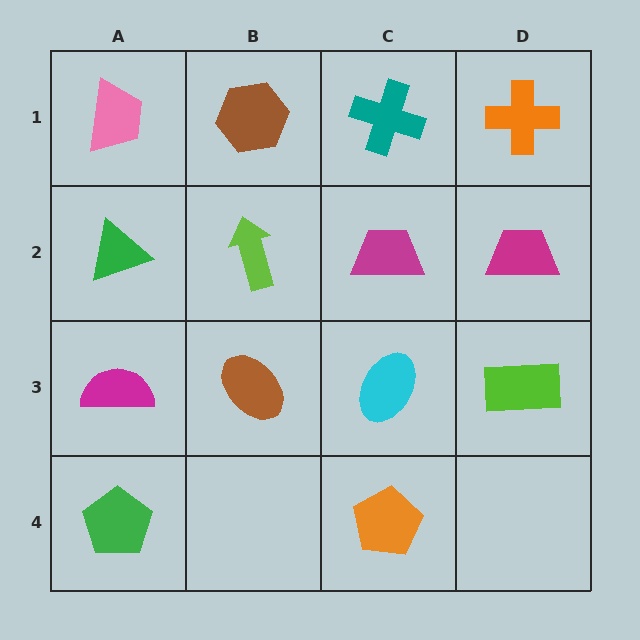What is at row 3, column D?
A lime rectangle.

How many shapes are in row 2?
4 shapes.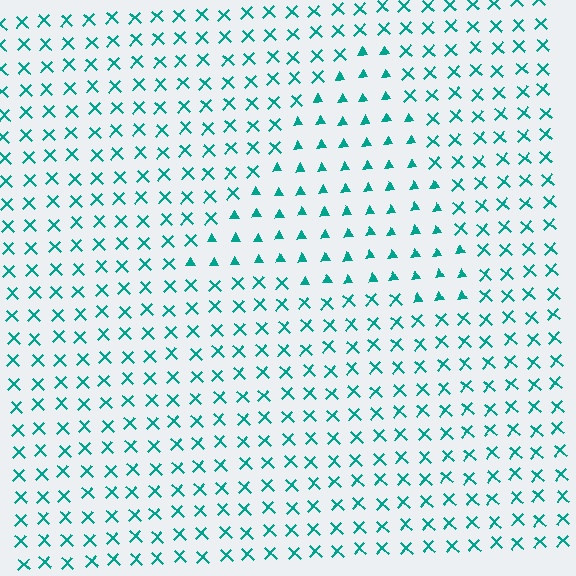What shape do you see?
I see a triangle.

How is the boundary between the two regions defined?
The boundary is defined by a change in element shape: triangles inside vs. X marks outside. All elements share the same color and spacing.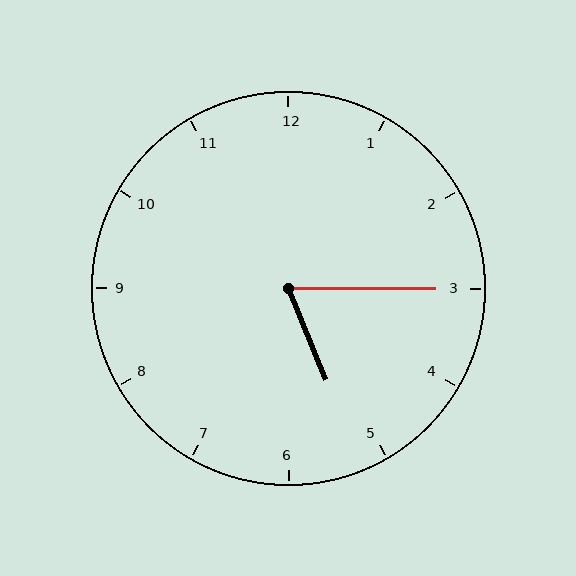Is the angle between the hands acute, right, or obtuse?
It is acute.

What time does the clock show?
5:15.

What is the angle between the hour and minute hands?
Approximately 68 degrees.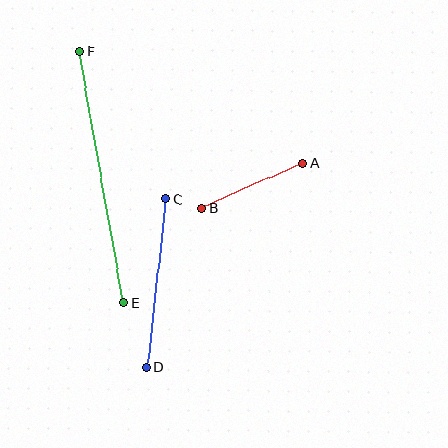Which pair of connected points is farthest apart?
Points E and F are farthest apart.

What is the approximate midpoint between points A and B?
The midpoint is at approximately (252, 186) pixels.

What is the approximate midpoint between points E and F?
The midpoint is at approximately (102, 177) pixels.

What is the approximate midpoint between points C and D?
The midpoint is at approximately (156, 283) pixels.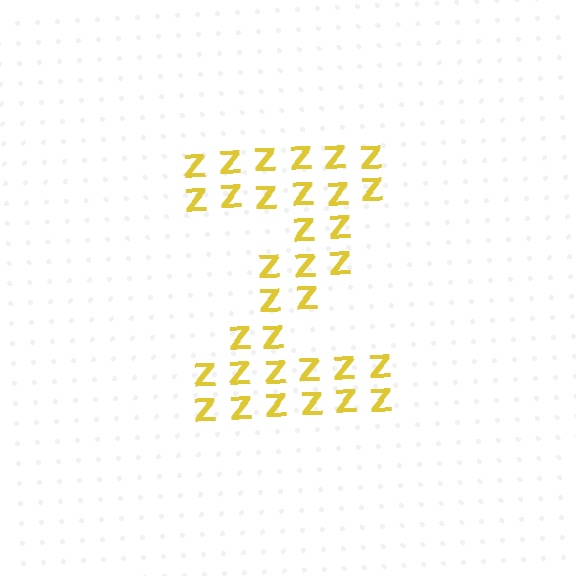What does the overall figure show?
The overall figure shows the letter Z.